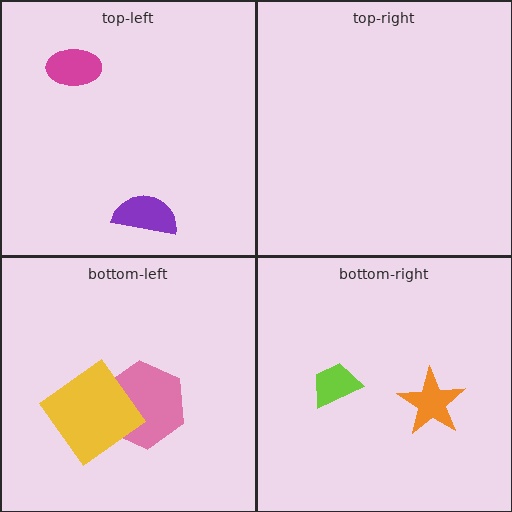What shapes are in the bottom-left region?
The pink hexagon, the yellow diamond.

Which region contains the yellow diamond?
The bottom-left region.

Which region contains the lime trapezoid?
The bottom-right region.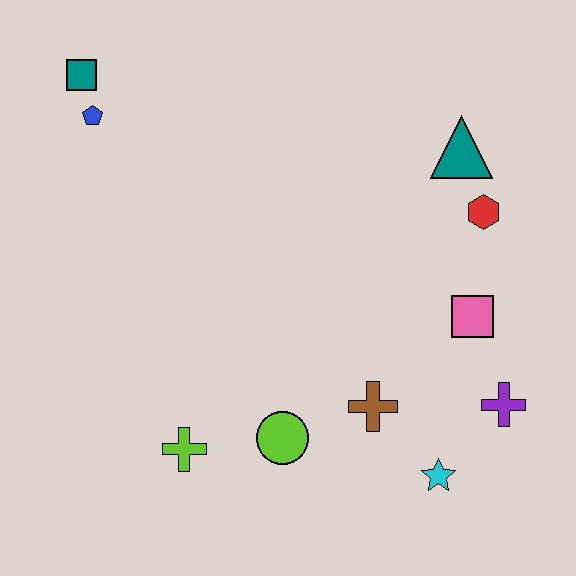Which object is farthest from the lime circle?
The teal square is farthest from the lime circle.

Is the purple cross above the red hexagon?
No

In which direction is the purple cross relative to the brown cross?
The purple cross is to the right of the brown cross.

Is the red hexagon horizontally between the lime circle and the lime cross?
No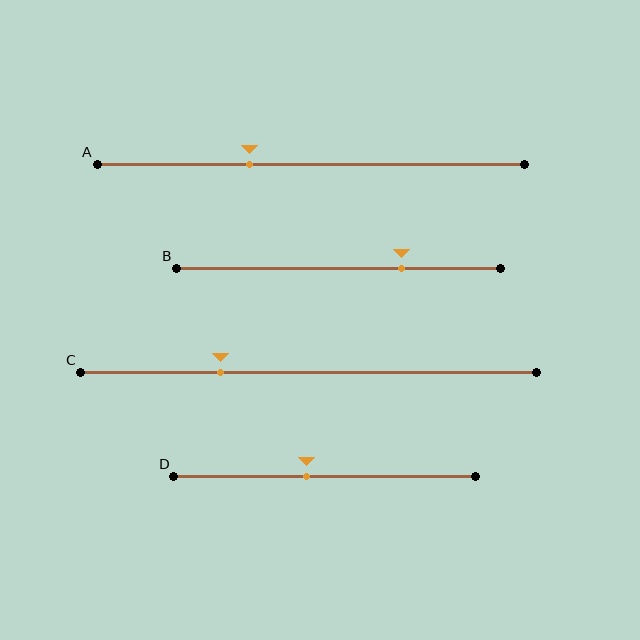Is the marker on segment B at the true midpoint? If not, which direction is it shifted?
No, the marker on segment B is shifted to the right by about 20% of the segment length.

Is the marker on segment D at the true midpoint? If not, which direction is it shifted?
No, the marker on segment D is shifted to the left by about 6% of the segment length.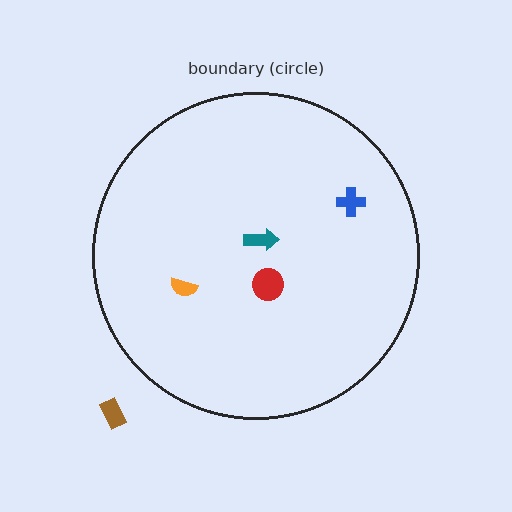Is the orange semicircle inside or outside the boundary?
Inside.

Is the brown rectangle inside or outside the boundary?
Outside.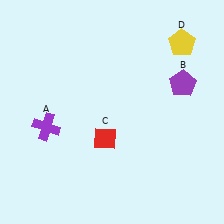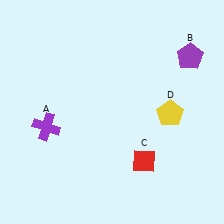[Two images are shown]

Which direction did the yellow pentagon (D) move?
The yellow pentagon (D) moved down.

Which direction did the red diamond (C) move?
The red diamond (C) moved right.